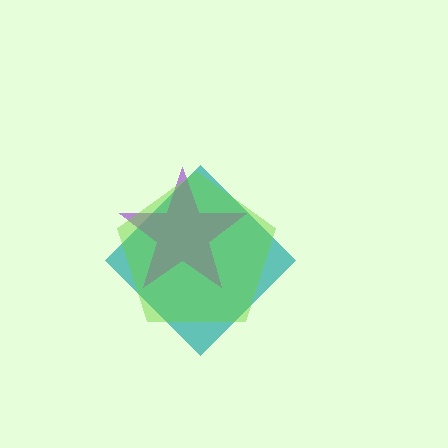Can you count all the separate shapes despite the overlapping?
Yes, there are 3 separate shapes.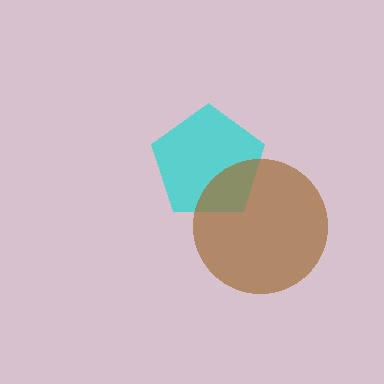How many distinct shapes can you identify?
There are 2 distinct shapes: a cyan pentagon, a brown circle.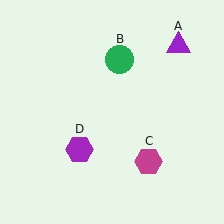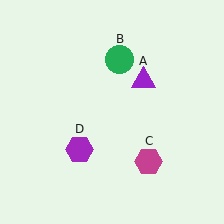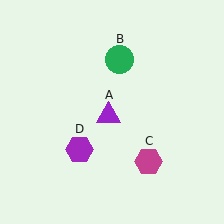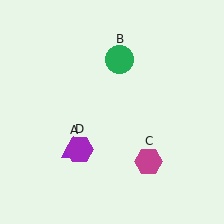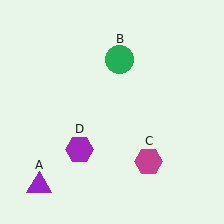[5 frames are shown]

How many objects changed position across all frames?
1 object changed position: purple triangle (object A).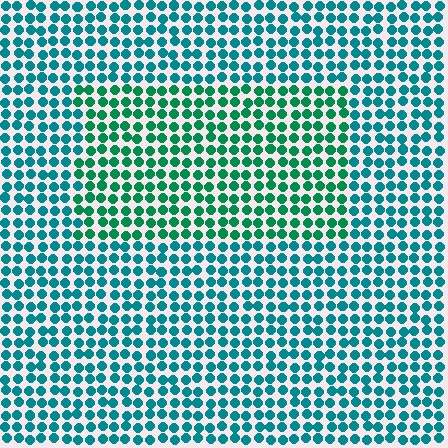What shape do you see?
I see a rectangle.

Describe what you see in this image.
The image is filled with small teal elements in a uniform arrangement. A rectangle-shaped region is visible where the elements are tinted to a slightly different hue, forming a subtle color boundary.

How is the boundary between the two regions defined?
The boundary is defined purely by a slight shift in hue (about 30 degrees). Spacing, size, and orientation are identical on both sides.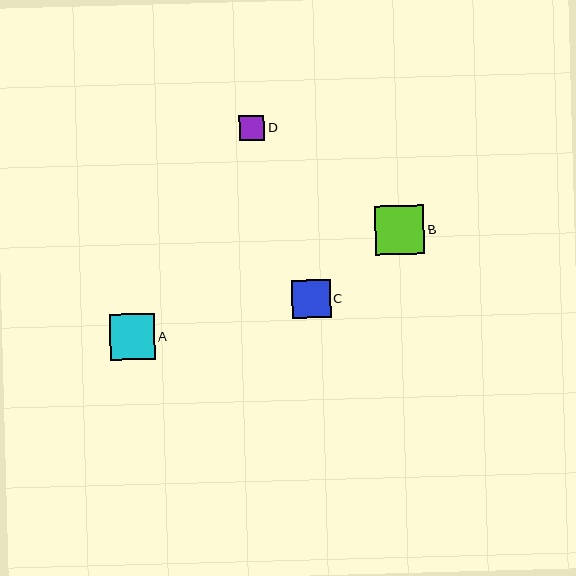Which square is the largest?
Square B is the largest with a size of approximately 49 pixels.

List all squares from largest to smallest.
From largest to smallest: B, A, C, D.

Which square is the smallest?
Square D is the smallest with a size of approximately 25 pixels.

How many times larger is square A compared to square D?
Square A is approximately 1.8 times the size of square D.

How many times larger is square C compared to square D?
Square C is approximately 1.6 times the size of square D.